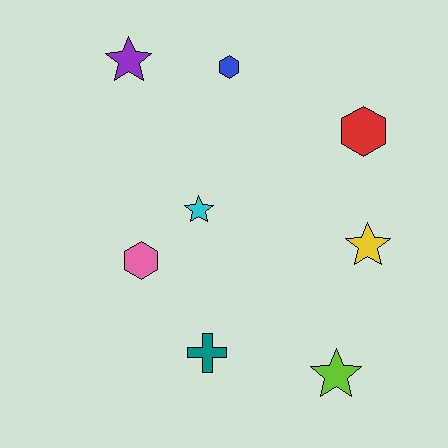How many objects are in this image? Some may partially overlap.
There are 8 objects.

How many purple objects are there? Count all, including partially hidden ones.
There is 1 purple object.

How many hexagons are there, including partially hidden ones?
There are 3 hexagons.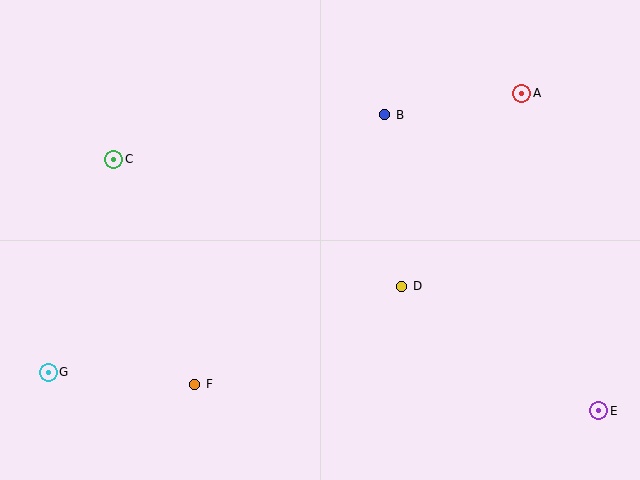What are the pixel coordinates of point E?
Point E is at (599, 411).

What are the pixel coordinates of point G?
Point G is at (48, 372).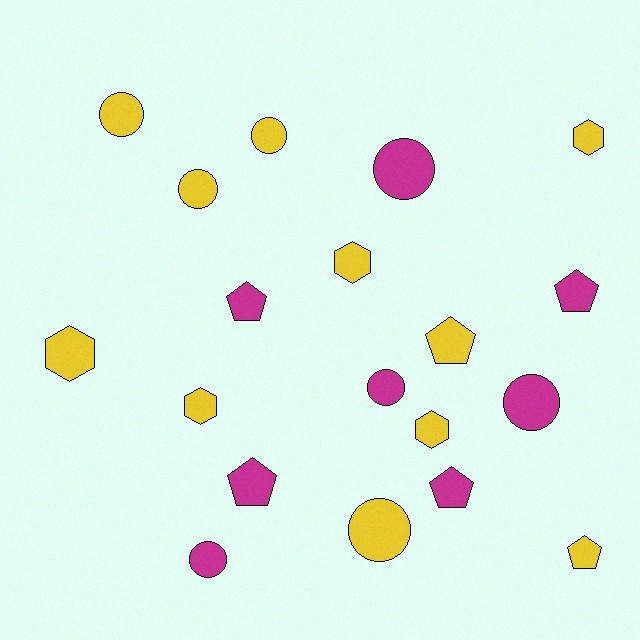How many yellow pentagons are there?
There are 2 yellow pentagons.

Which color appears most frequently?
Yellow, with 11 objects.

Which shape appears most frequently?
Circle, with 8 objects.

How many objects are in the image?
There are 19 objects.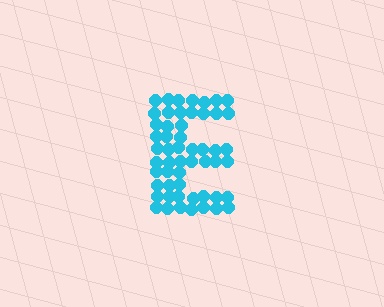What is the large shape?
The large shape is the letter E.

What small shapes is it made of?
It is made of small circles.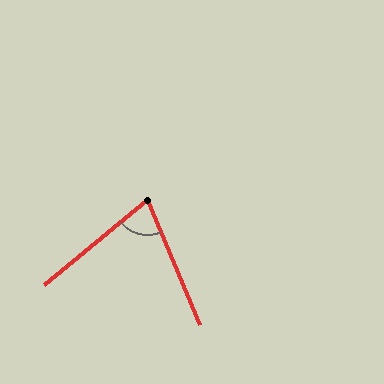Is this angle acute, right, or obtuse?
It is acute.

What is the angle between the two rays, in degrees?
Approximately 73 degrees.